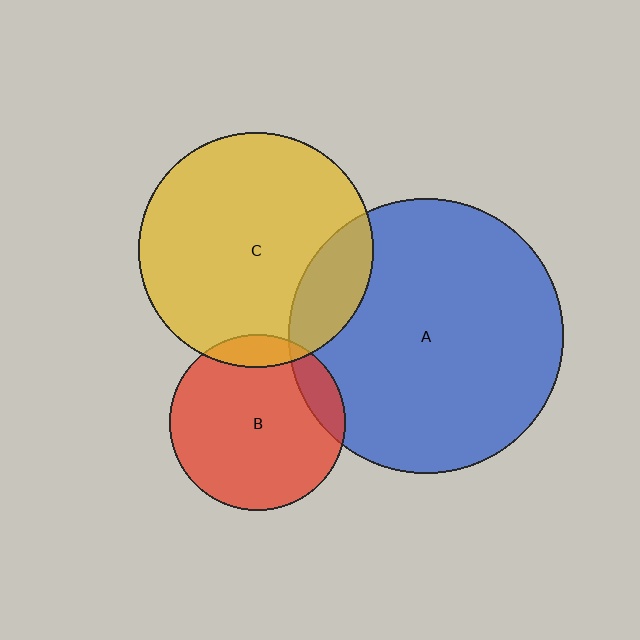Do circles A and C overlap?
Yes.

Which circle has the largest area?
Circle A (blue).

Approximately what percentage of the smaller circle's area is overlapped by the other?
Approximately 15%.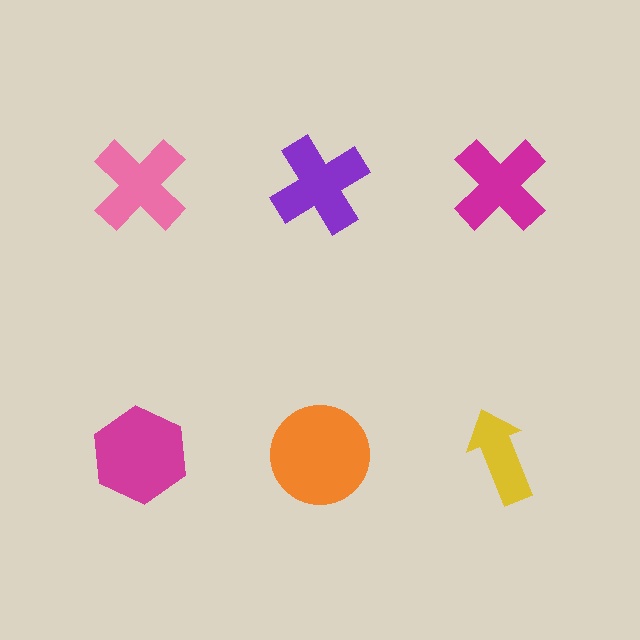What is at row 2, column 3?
A yellow arrow.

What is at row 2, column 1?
A magenta hexagon.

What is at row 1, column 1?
A pink cross.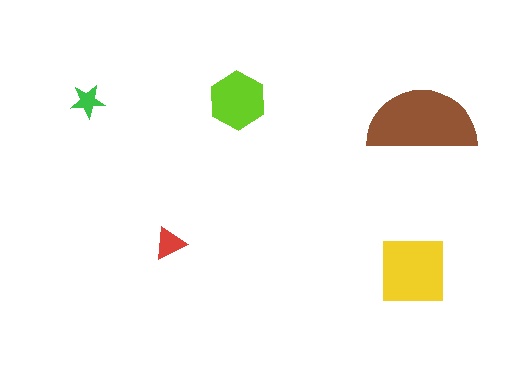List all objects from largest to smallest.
The brown semicircle, the yellow square, the lime hexagon, the red triangle, the green star.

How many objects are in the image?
There are 5 objects in the image.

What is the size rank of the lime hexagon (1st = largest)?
3rd.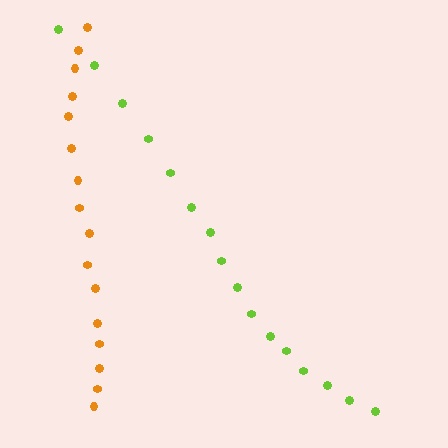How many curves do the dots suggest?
There are 2 distinct paths.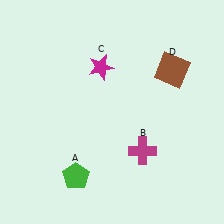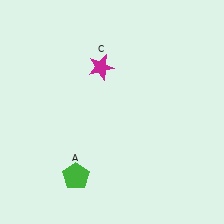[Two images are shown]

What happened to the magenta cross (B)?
The magenta cross (B) was removed in Image 2. It was in the bottom-right area of Image 1.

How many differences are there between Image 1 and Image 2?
There are 2 differences between the two images.